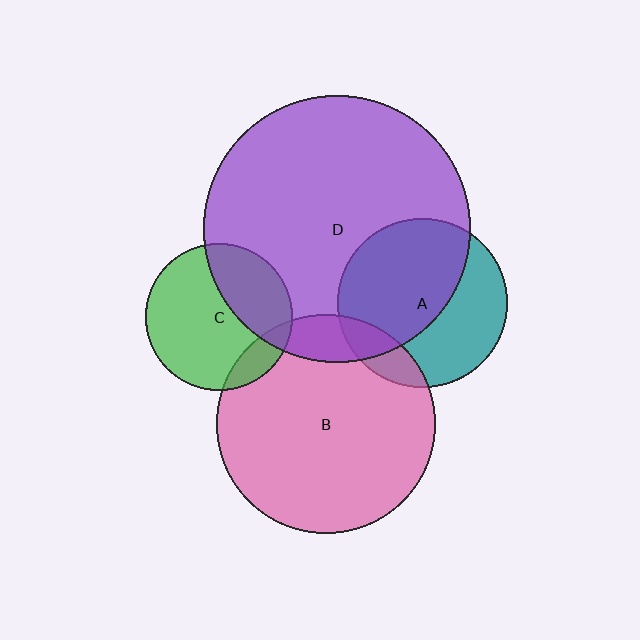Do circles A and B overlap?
Yes.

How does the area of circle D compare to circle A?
Approximately 2.5 times.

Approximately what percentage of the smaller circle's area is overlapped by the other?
Approximately 15%.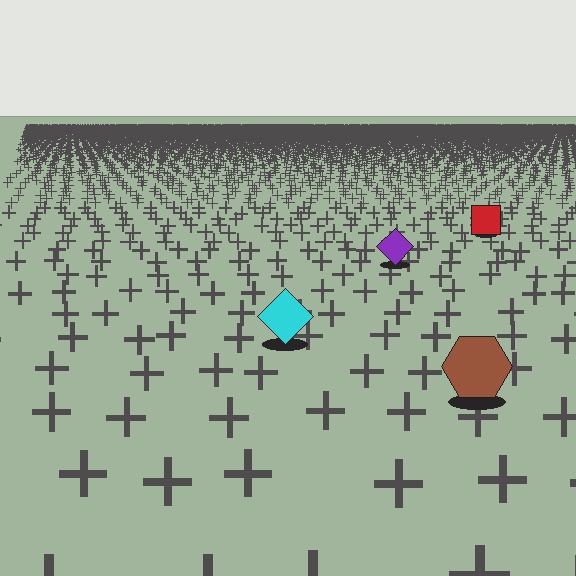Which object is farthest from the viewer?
The red square is farthest from the viewer. It appears smaller and the ground texture around it is denser.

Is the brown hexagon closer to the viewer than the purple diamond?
Yes. The brown hexagon is closer — you can tell from the texture gradient: the ground texture is coarser near it.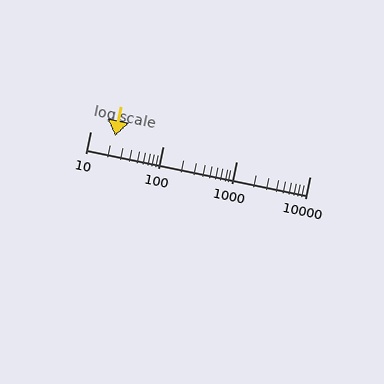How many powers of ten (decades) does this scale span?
The scale spans 3 decades, from 10 to 10000.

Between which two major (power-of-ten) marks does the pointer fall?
The pointer is between 10 and 100.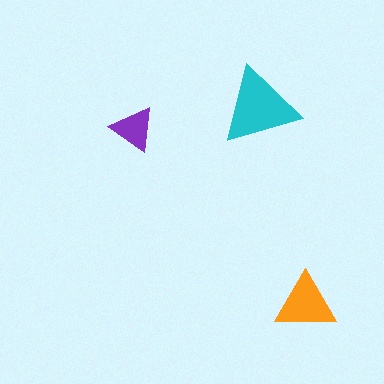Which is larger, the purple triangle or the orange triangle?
The orange one.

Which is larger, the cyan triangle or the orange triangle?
The cyan one.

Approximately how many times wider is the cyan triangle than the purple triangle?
About 1.5 times wider.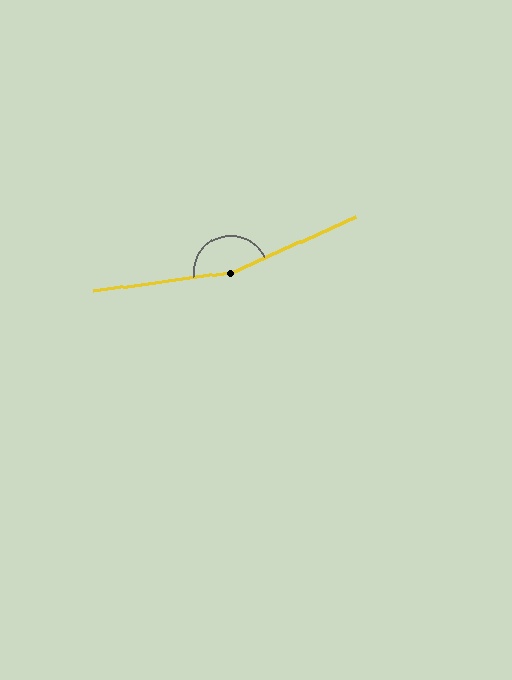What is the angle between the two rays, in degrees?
Approximately 164 degrees.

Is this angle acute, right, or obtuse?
It is obtuse.